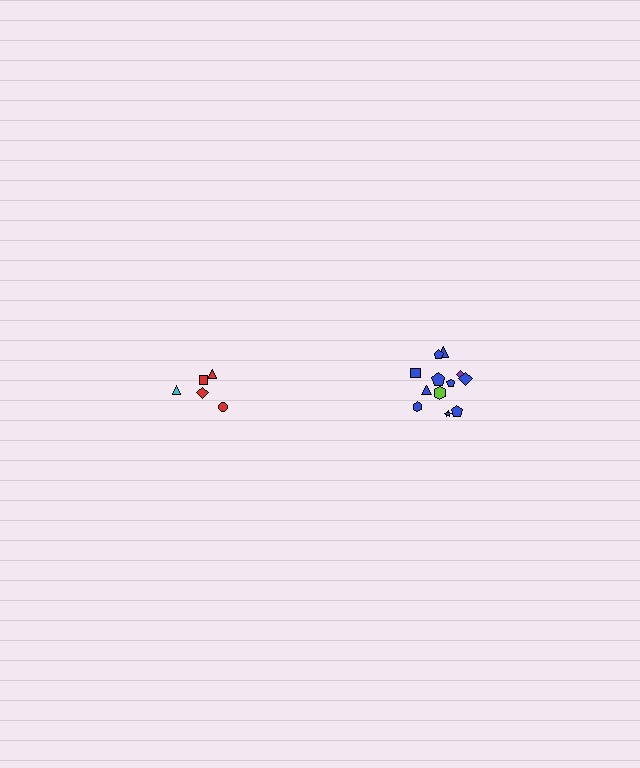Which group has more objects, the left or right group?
The right group.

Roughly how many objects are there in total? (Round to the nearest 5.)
Roughly 15 objects in total.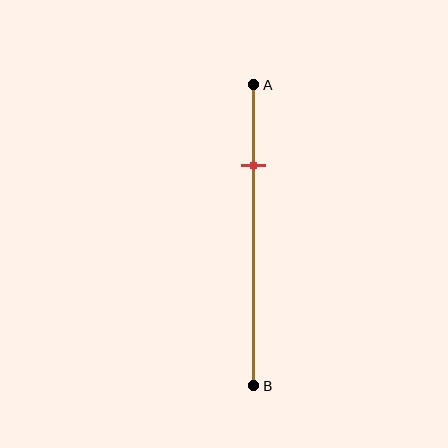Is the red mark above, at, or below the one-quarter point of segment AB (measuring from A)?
The red mark is approximately at the one-quarter point of segment AB.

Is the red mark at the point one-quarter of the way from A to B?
Yes, the mark is approximately at the one-quarter point.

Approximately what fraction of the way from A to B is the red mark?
The red mark is approximately 25% of the way from A to B.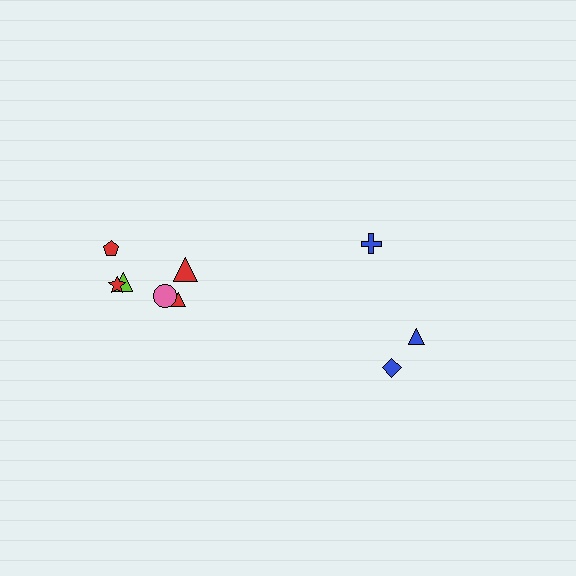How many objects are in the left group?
There are 6 objects.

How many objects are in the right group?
There are 3 objects.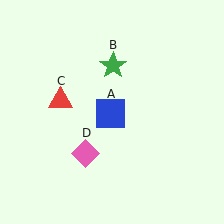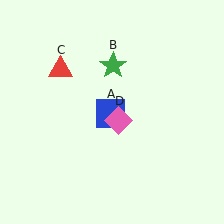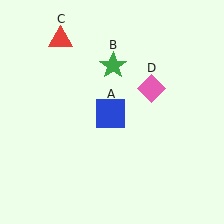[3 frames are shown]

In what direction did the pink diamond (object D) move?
The pink diamond (object D) moved up and to the right.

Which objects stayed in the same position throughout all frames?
Blue square (object A) and green star (object B) remained stationary.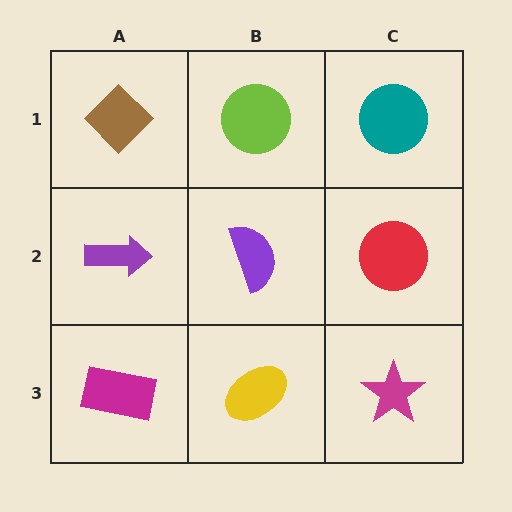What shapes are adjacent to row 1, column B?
A purple semicircle (row 2, column B), a brown diamond (row 1, column A), a teal circle (row 1, column C).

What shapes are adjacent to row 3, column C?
A red circle (row 2, column C), a yellow ellipse (row 3, column B).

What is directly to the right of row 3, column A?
A yellow ellipse.